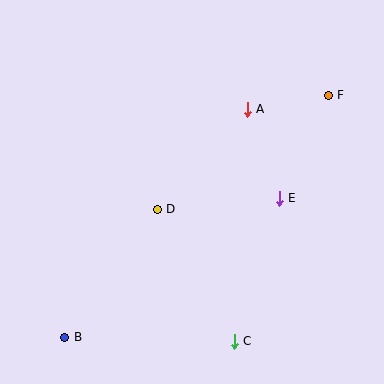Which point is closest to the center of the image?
Point D at (157, 209) is closest to the center.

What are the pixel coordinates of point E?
Point E is at (279, 198).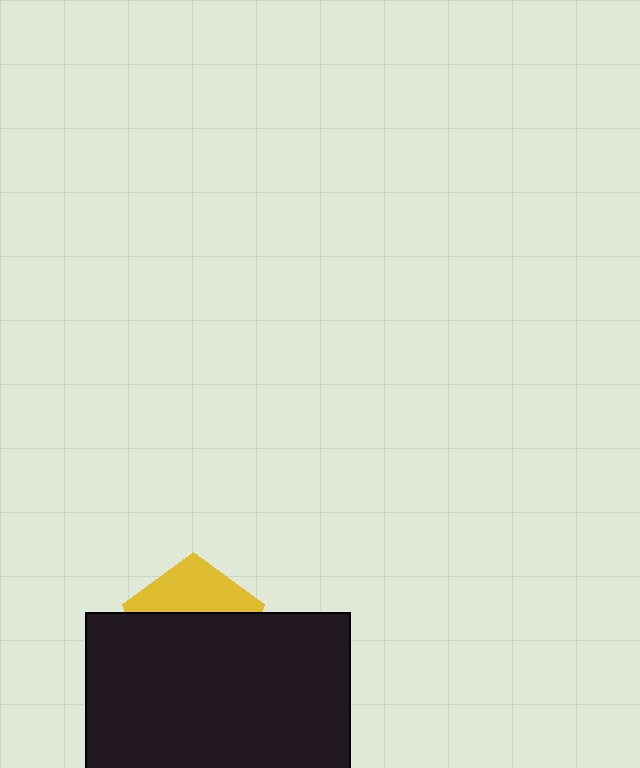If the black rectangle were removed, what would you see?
You would see the complete yellow pentagon.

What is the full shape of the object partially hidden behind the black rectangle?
The partially hidden object is a yellow pentagon.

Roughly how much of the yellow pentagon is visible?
A small part of it is visible (roughly 35%).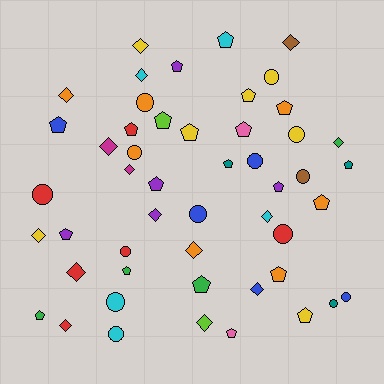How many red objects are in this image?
There are 6 red objects.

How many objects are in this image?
There are 50 objects.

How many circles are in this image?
There are 14 circles.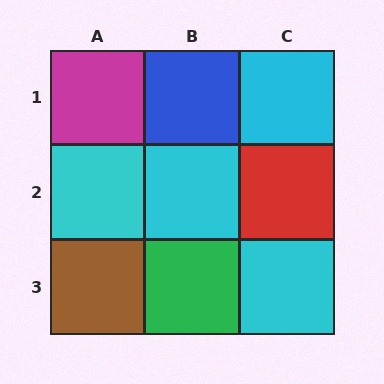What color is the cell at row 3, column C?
Cyan.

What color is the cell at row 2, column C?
Red.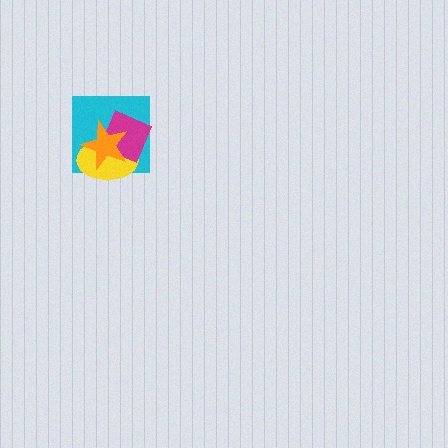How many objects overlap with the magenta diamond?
3 objects overlap with the magenta diamond.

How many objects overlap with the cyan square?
3 objects overlap with the cyan square.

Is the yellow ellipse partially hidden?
Yes, it is partially covered by another shape.